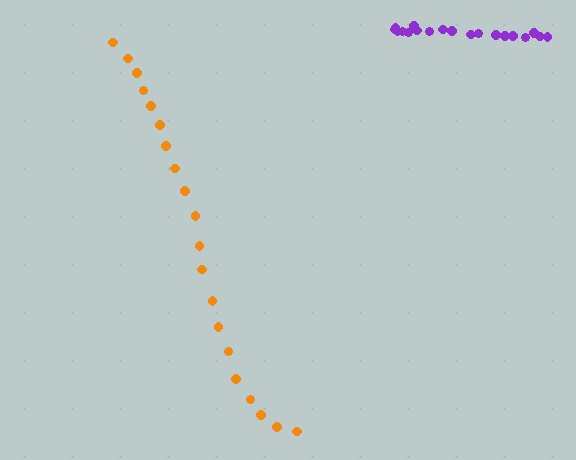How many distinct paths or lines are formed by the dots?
There are 2 distinct paths.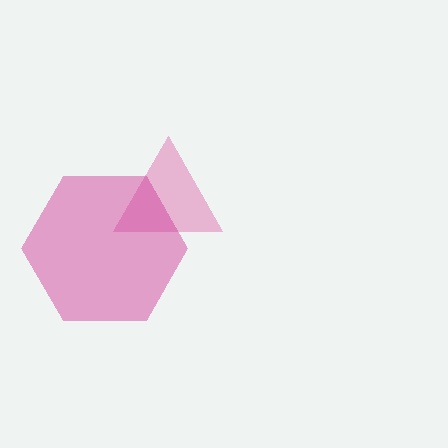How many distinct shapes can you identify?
There are 2 distinct shapes: a pink triangle, a magenta hexagon.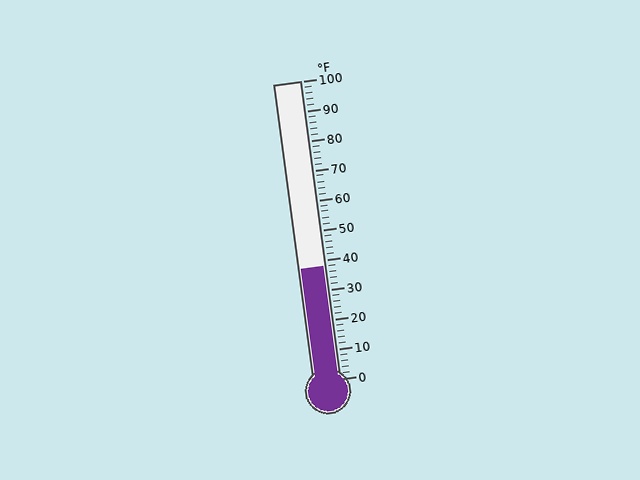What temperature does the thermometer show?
The thermometer shows approximately 38°F.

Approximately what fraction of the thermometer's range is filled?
The thermometer is filled to approximately 40% of its range.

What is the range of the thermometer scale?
The thermometer scale ranges from 0°F to 100°F.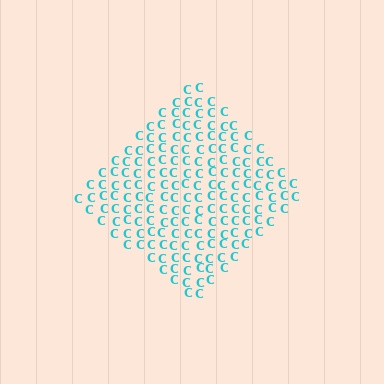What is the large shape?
The large shape is a diamond.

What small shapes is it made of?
It is made of small letter C's.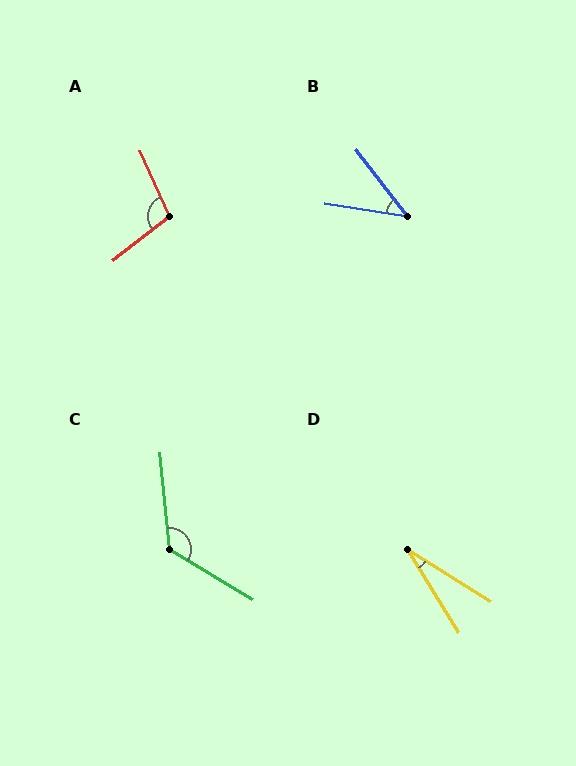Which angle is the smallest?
D, at approximately 26 degrees.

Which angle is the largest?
C, at approximately 127 degrees.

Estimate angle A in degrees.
Approximately 104 degrees.